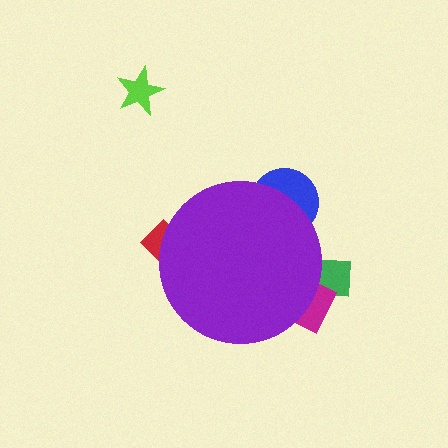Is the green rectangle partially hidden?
Yes, the green rectangle is partially hidden behind the purple circle.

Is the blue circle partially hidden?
Yes, the blue circle is partially hidden behind the purple circle.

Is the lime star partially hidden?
No, the lime star is fully visible.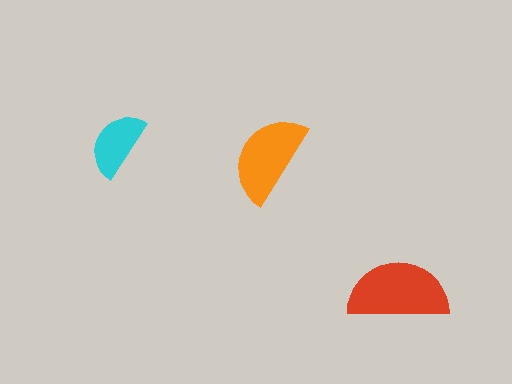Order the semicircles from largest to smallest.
the red one, the orange one, the cyan one.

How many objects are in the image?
There are 3 objects in the image.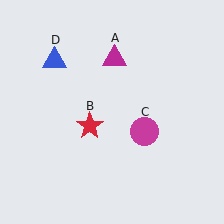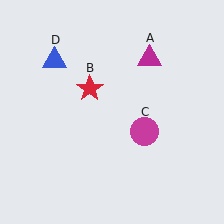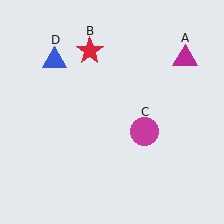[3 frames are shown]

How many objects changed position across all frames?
2 objects changed position: magenta triangle (object A), red star (object B).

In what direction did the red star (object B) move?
The red star (object B) moved up.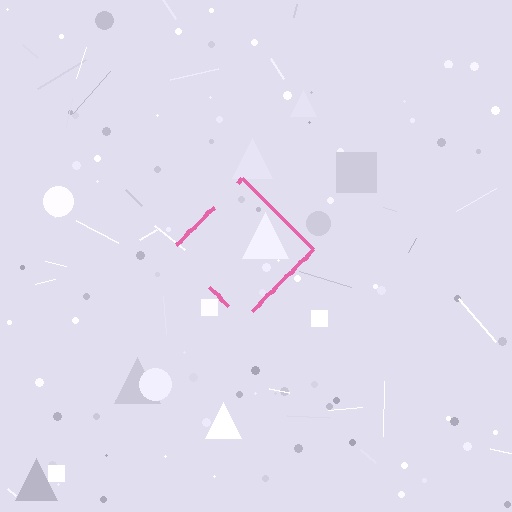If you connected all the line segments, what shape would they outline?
They would outline a diamond.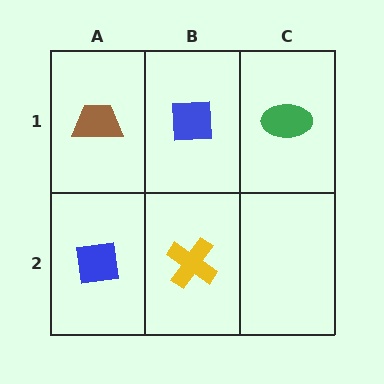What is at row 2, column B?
A yellow cross.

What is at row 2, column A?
A blue square.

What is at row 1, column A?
A brown trapezoid.